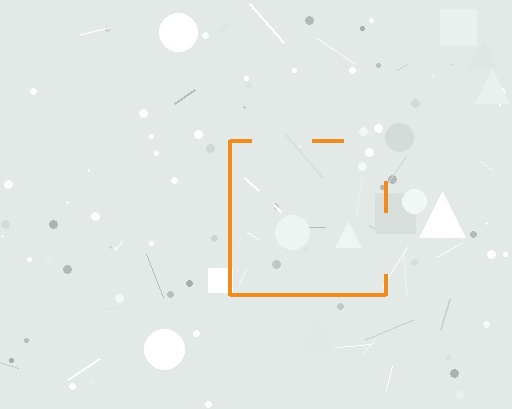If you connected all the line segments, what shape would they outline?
They would outline a square.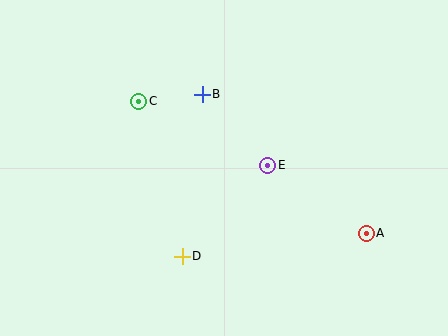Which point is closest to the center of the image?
Point E at (268, 165) is closest to the center.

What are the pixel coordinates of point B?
Point B is at (202, 94).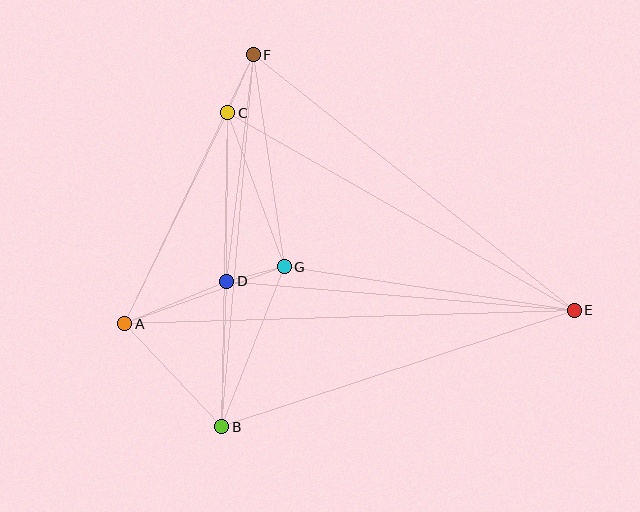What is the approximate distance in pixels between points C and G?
The distance between C and G is approximately 164 pixels.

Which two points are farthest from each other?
Points A and E are farthest from each other.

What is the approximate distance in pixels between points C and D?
The distance between C and D is approximately 169 pixels.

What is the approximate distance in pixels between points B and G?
The distance between B and G is approximately 172 pixels.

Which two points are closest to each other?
Points D and G are closest to each other.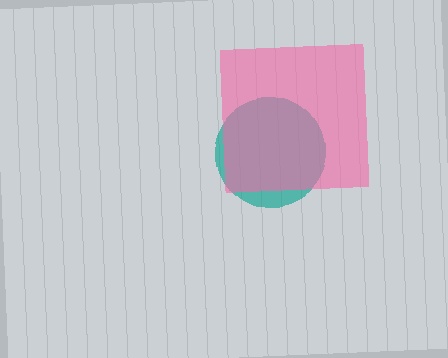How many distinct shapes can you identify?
There are 2 distinct shapes: a teal circle, a pink square.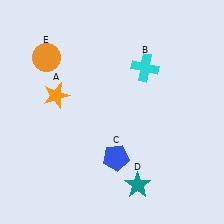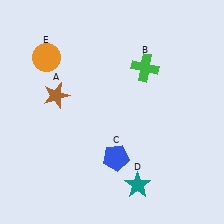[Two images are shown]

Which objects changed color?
A changed from orange to brown. B changed from cyan to green.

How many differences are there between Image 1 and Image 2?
There are 2 differences between the two images.